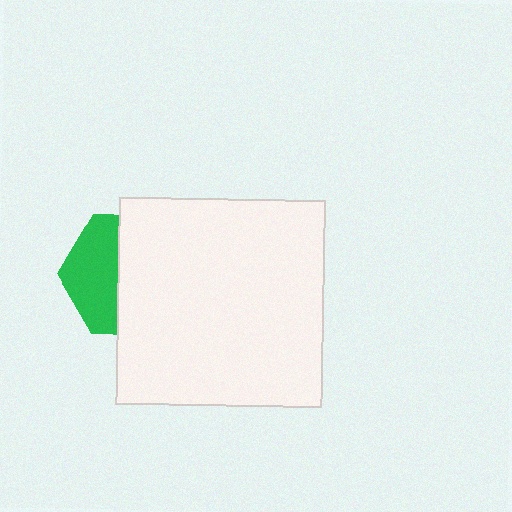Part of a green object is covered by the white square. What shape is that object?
It is a hexagon.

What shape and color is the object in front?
The object in front is a white square.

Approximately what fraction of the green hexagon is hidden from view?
Roughly 59% of the green hexagon is hidden behind the white square.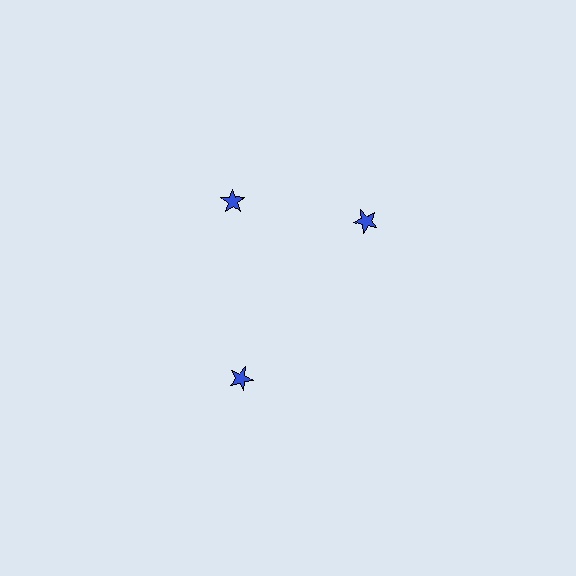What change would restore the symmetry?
The symmetry would be restored by rotating it back into even spacing with its neighbors so that all 3 stars sit at equal angles and equal distance from the center.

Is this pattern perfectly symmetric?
No. The 3 blue stars are arranged in a ring, but one element near the 3 o'clock position is rotated out of alignment along the ring, breaking the 3-fold rotational symmetry.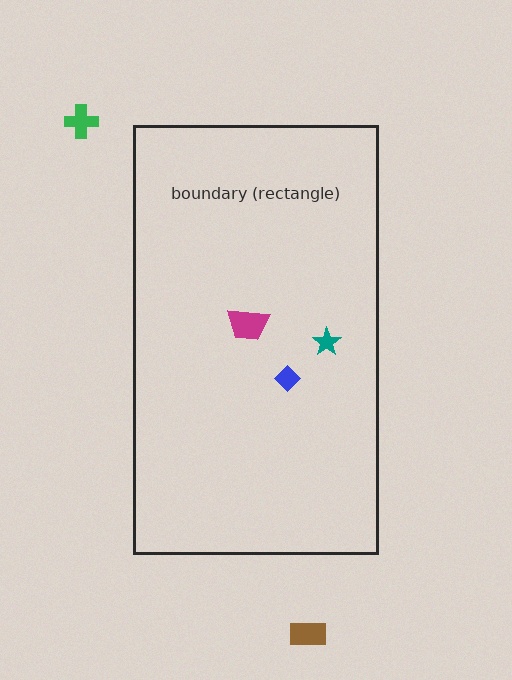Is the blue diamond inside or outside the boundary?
Inside.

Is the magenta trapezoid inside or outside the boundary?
Inside.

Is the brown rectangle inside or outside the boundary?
Outside.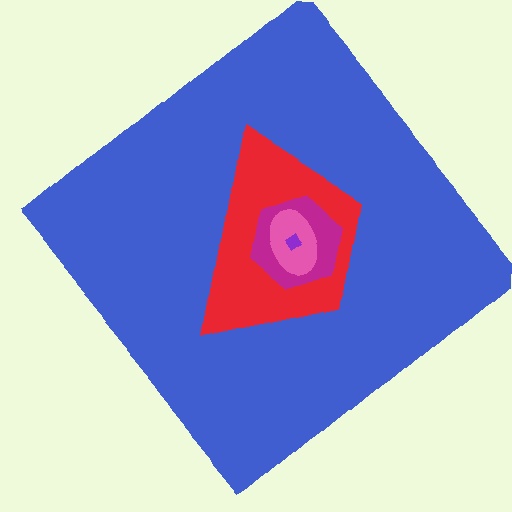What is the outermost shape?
The blue diamond.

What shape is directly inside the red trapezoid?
The magenta hexagon.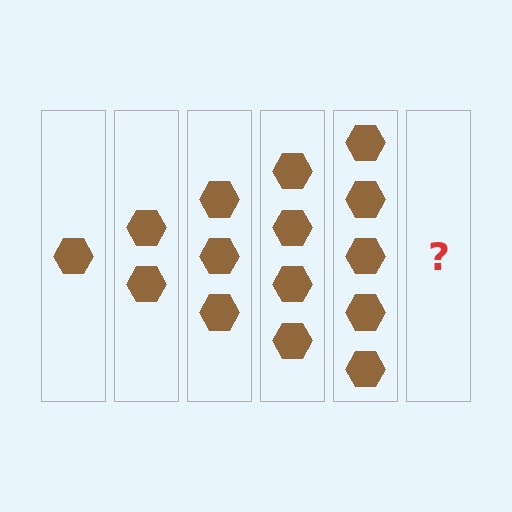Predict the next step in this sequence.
The next step is 6 hexagons.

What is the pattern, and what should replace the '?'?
The pattern is that each step adds one more hexagon. The '?' should be 6 hexagons.